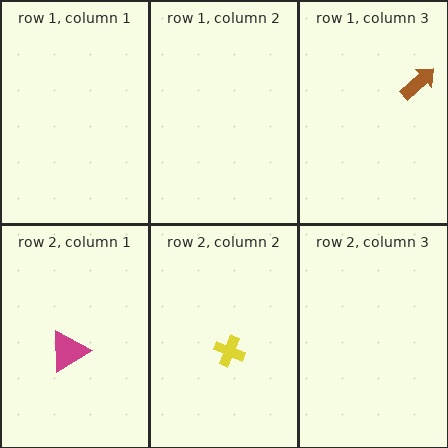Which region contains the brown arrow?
The row 1, column 3 region.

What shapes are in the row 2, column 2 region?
The yellow cross.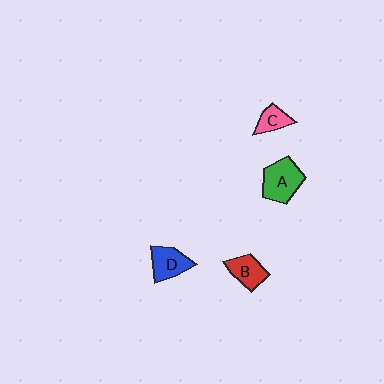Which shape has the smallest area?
Shape C (pink).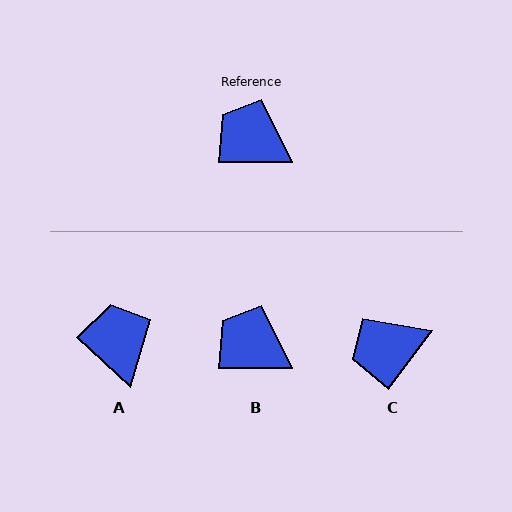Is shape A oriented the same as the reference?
No, it is off by about 42 degrees.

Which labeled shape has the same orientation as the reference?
B.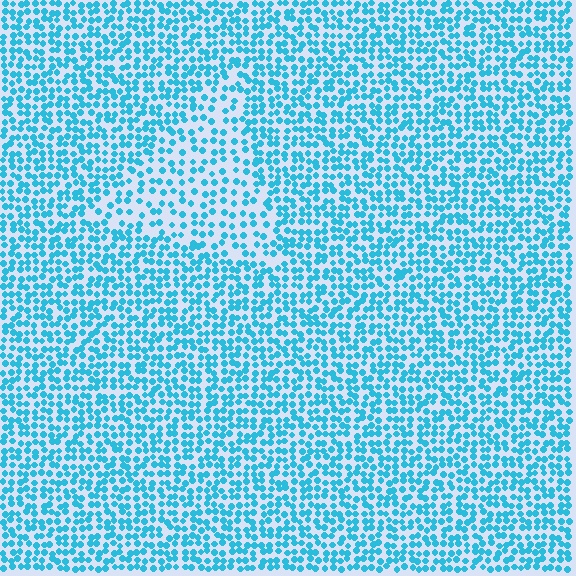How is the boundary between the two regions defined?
The boundary is defined by a change in element density (approximately 1.8x ratio). All elements are the same color, size, and shape.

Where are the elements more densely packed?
The elements are more densely packed outside the triangle boundary.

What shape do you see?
I see a triangle.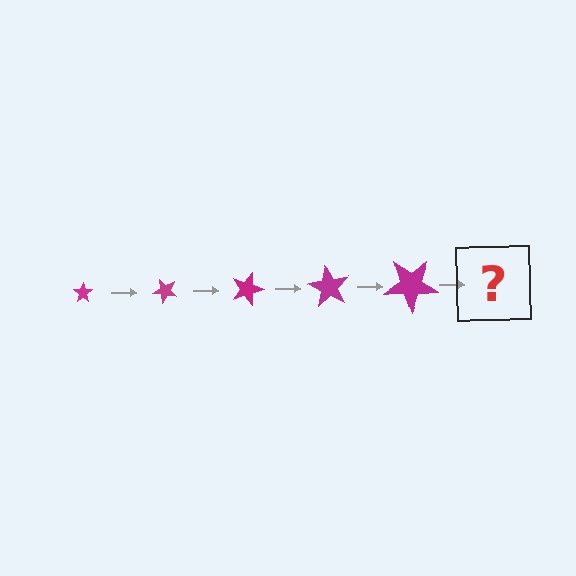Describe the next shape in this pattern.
It should be a star, larger than the previous one and rotated 225 degrees from the start.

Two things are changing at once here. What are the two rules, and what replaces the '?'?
The two rules are that the star grows larger each step and it rotates 45 degrees each step. The '?' should be a star, larger than the previous one and rotated 225 degrees from the start.